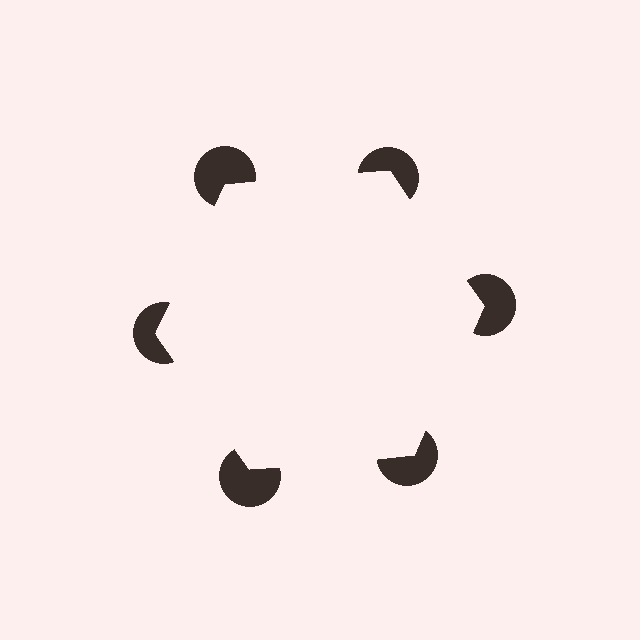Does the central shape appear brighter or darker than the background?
It typically appears slightly brighter than the background, even though no actual brightness change is drawn.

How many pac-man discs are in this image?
There are 6 — one at each vertex of the illusory hexagon.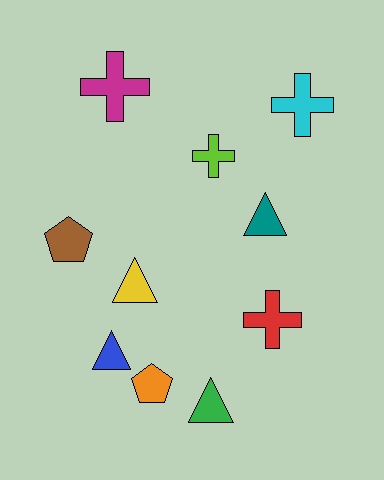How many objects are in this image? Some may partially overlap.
There are 10 objects.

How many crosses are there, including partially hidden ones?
There are 4 crosses.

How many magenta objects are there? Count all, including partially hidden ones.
There is 1 magenta object.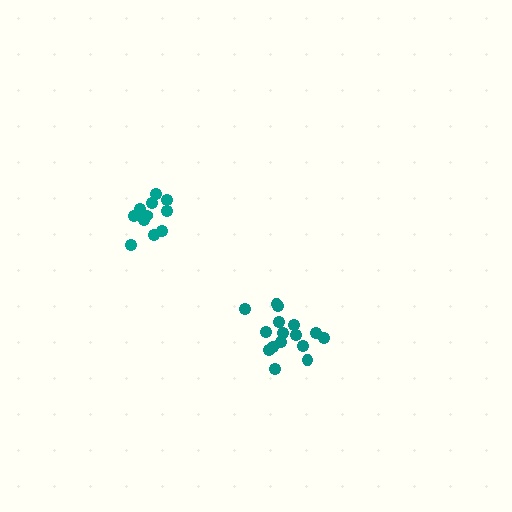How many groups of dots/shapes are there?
There are 2 groups.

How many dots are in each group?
Group 1: 11 dots, Group 2: 16 dots (27 total).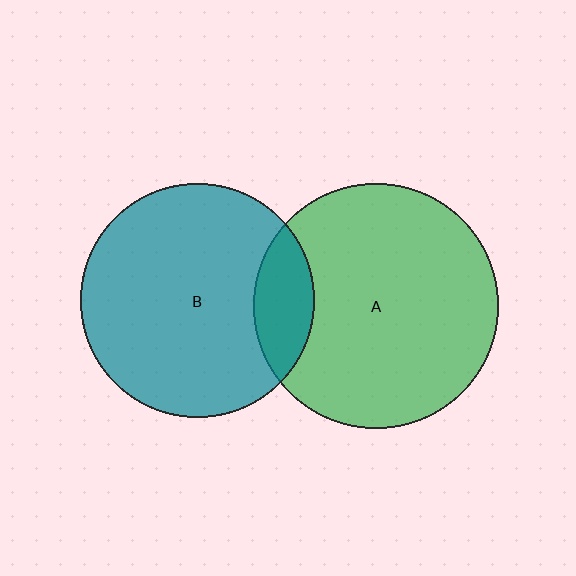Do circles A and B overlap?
Yes.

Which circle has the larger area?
Circle A (green).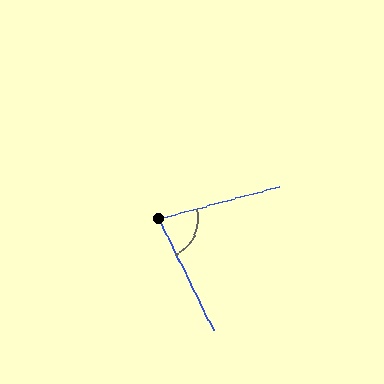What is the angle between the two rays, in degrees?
Approximately 79 degrees.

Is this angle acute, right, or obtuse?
It is acute.